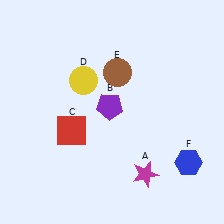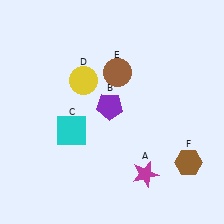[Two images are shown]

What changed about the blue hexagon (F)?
In Image 1, F is blue. In Image 2, it changed to brown.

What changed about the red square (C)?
In Image 1, C is red. In Image 2, it changed to cyan.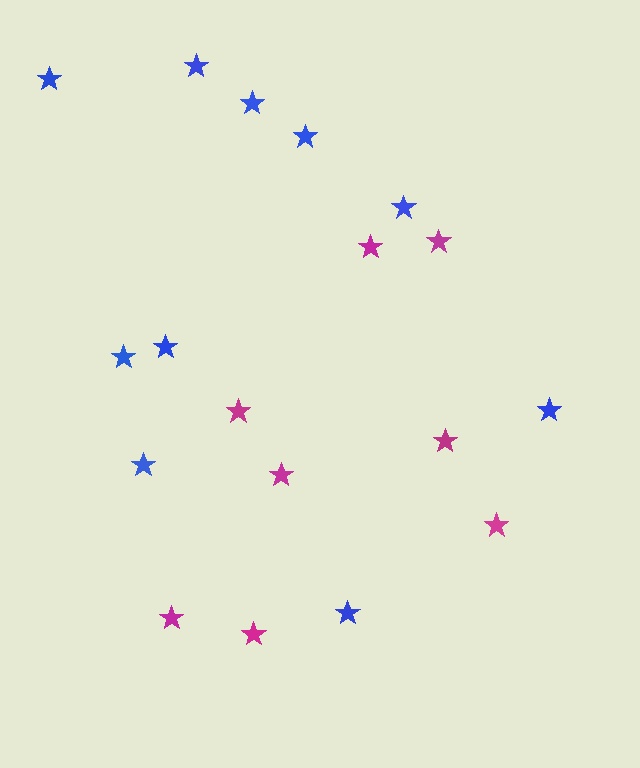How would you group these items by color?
There are 2 groups: one group of magenta stars (8) and one group of blue stars (10).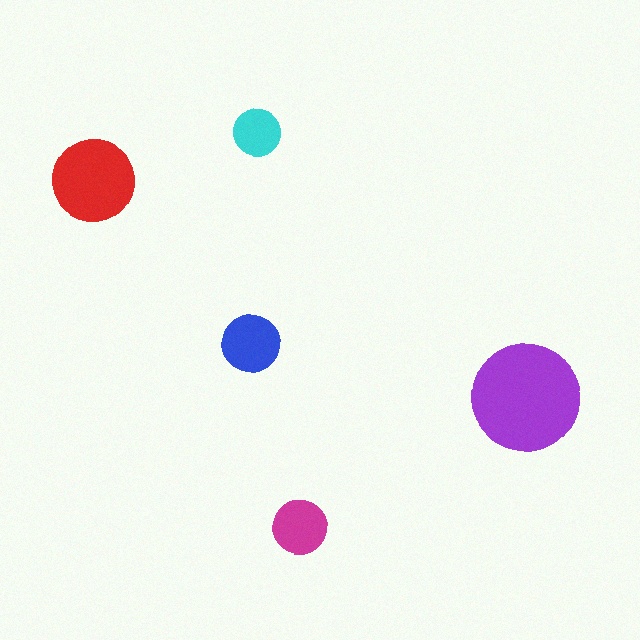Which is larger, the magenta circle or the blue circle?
The blue one.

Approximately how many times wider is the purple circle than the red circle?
About 1.5 times wider.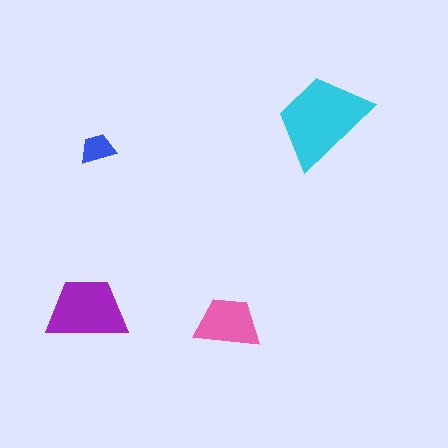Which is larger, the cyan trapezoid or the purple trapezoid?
The cyan one.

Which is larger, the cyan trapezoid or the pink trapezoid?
The cyan one.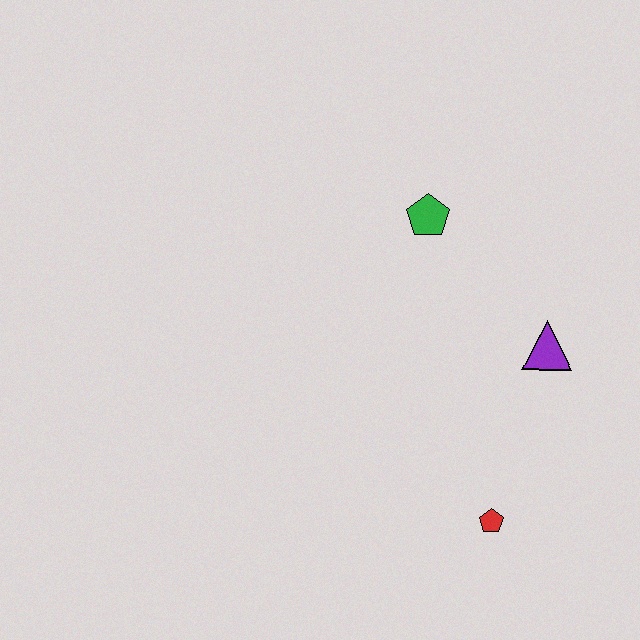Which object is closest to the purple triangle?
The green pentagon is closest to the purple triangle.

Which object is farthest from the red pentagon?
The green pentagon is farthest from the red pentagon.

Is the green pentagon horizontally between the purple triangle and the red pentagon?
No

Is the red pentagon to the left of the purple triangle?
Yes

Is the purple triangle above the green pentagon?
No